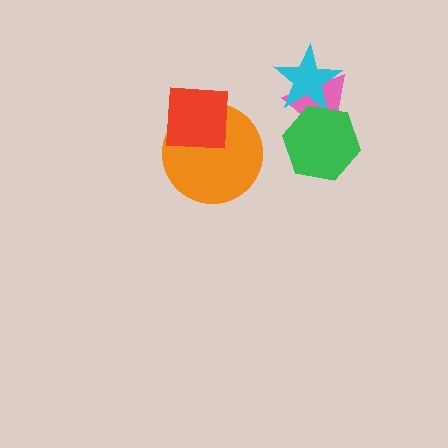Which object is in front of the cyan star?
The green hexagon is in front of the cyan star.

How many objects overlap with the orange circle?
1 object overlaps with the orange circle.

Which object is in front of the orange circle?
The red square is in front of the orange circle.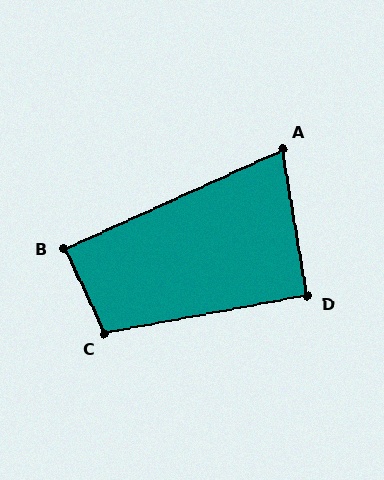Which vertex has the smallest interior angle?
A, at approximately 75 degrees.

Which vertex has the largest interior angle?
C, at approximately 105 degrees.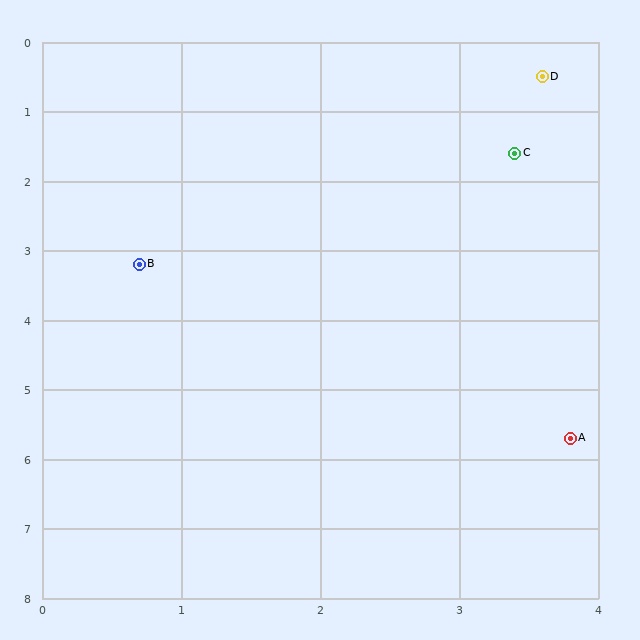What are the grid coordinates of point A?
Point A is at approximately (3.8, 5.7).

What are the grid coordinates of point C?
Point C is at approximately (3.4, 1.6).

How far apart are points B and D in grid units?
Points B and D are about 4.0 grid units apart.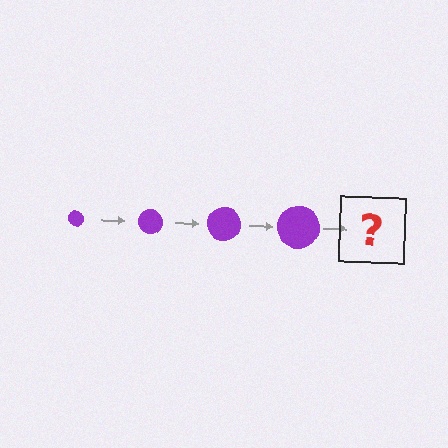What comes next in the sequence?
The next element should be a purple circle, larger than the previous one.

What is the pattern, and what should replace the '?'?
The pattern is that the circle gets progressively larger each step. The '?' should be a purple circle, larger than the previous one.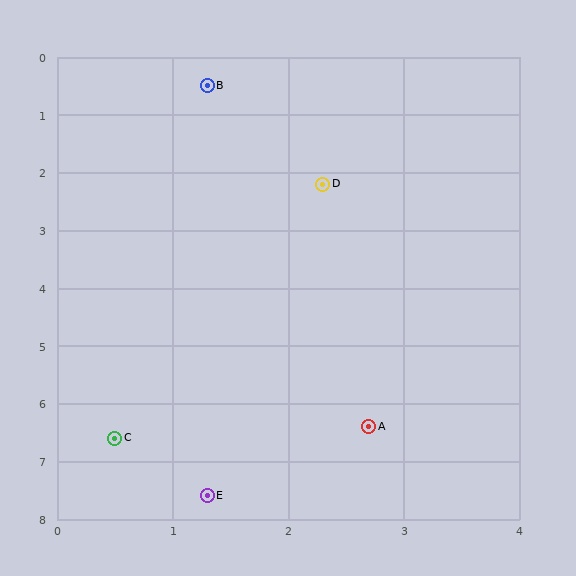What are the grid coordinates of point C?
Point C is at approximately (0.5, 6.6).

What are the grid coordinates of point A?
Point A is at approximately (2.7, 6.4).